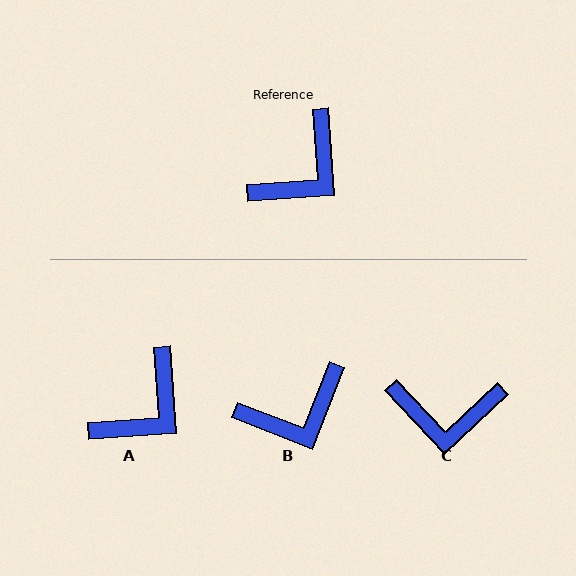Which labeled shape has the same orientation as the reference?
A.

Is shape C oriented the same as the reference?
No, it is off by about 51 degrees.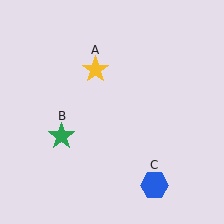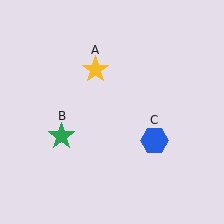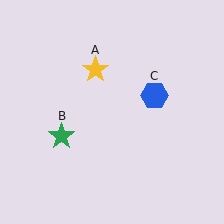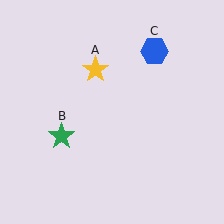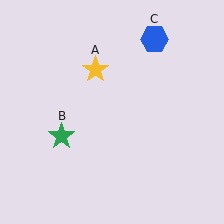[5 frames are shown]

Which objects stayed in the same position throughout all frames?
Yellow star (object A) and green star (object B) remained stationary.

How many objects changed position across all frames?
1 object changed position: blue hexagon (object C).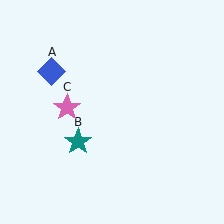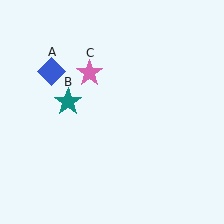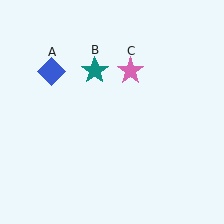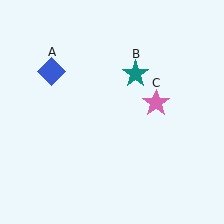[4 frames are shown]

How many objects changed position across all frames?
2 objects changed position: teal star (object B), pink star (object C).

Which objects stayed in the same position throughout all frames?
Blue diamond (object A) remained stationary.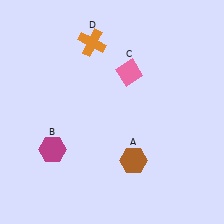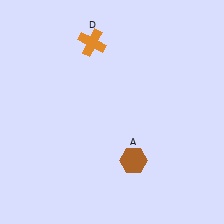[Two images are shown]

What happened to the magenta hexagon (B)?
The magenta hexagon (B) was removed in Image 2. It was in the bottom-left area of Image 1.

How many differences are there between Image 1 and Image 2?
There are 2 differences between the two images.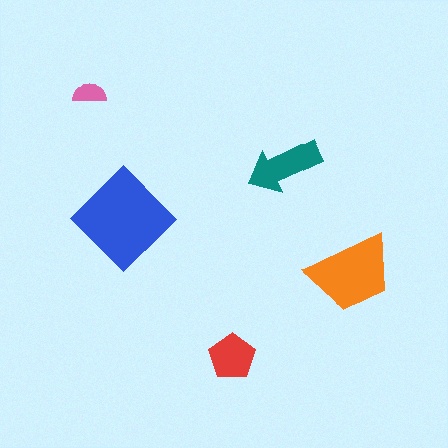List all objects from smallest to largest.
The pink semicircle, the red pentagon, the teal arrow, the orange trapezoid, the blue diamond.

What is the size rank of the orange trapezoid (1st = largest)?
2nd.